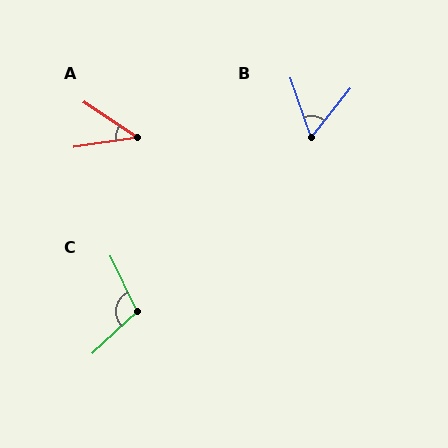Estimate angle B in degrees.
Approximately 57 degrees.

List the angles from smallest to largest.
A (42°), B (57°), C (108°).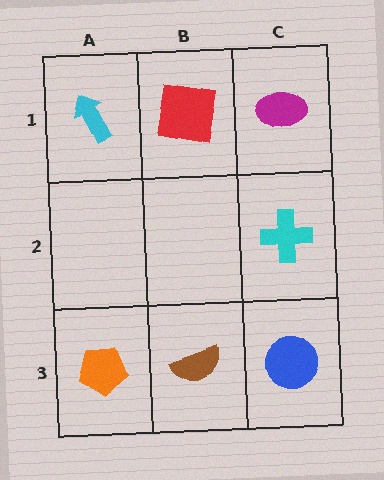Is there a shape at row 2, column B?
No, that cell is empty.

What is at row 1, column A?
A cyan arrow.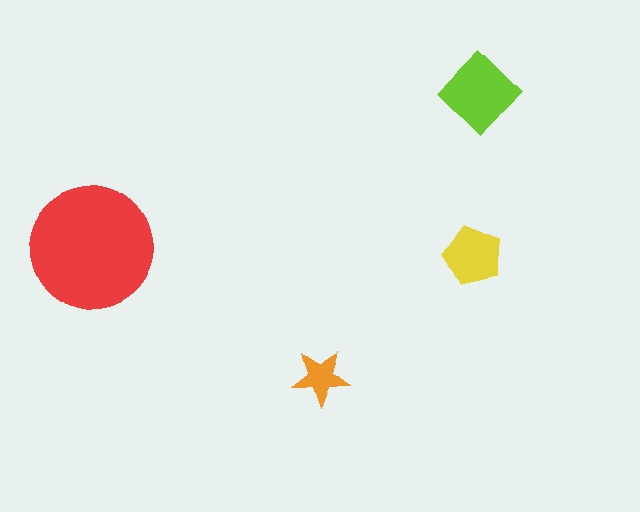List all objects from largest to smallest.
The red circle, the lime diamond, the yellow pentagon, the orange star.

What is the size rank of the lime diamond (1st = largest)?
2nd.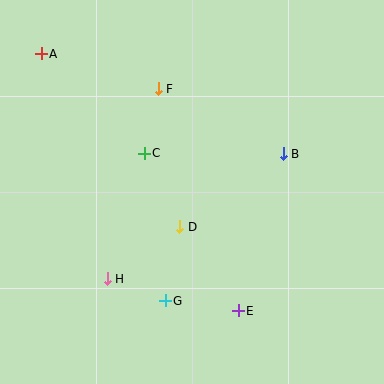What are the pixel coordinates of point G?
Point G is at (165, 301).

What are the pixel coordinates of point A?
Point A is at (41, 54).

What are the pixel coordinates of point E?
Point E is at (238, 311).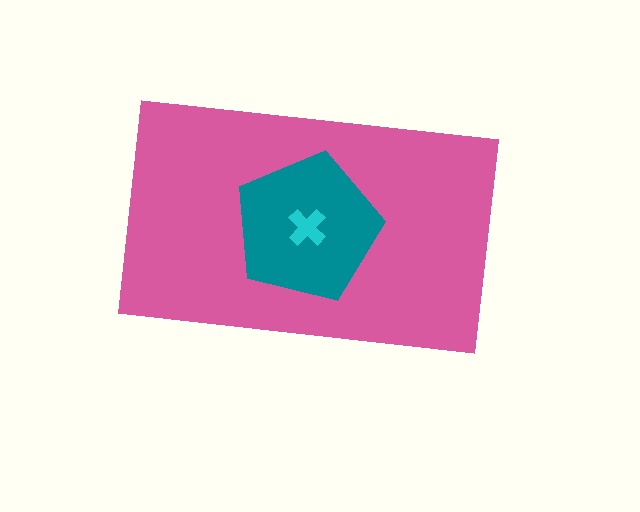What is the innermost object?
The cyan cross.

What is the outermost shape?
The pink rectangle.